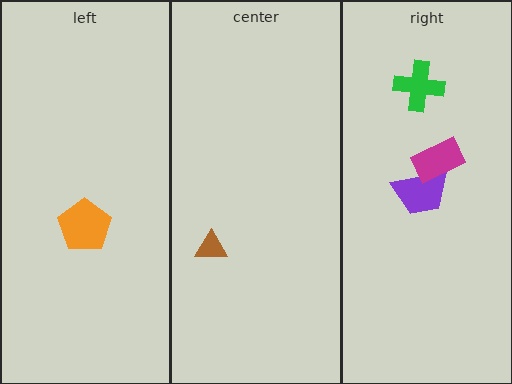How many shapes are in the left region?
1.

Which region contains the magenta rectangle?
The right region.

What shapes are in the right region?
The purple trapezoid, the magenta rectangle, the green cross.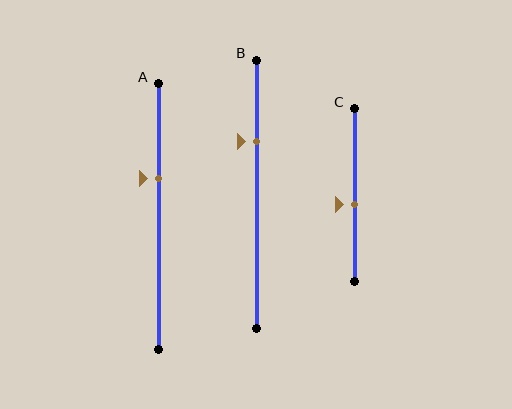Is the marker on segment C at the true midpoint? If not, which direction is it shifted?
No, the marker on segment C is shifted downward by about 5% of the segment length.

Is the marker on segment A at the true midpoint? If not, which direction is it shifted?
No, the marker on segment A is shifted upward by about 14% of the segment length.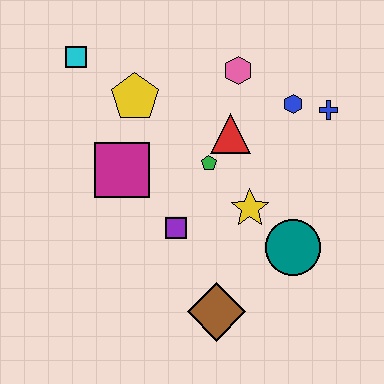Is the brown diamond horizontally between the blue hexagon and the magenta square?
Yes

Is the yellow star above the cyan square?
No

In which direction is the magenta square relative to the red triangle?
The magenta square is to the left of the red triangle.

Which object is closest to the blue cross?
The blue hexagon is closest to the blue cross.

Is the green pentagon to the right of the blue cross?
No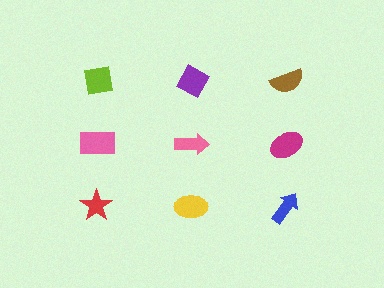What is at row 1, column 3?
A brown semicircle.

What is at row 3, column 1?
A red star.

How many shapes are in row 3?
3 shapes.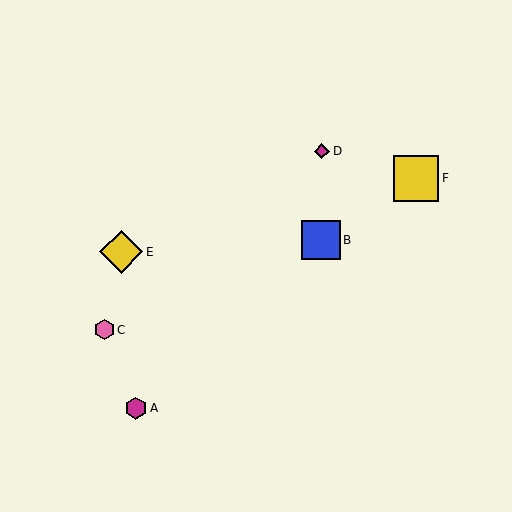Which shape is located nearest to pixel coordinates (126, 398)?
The magenta hexagon (labeled A) at (136, 408) is nearest to that location.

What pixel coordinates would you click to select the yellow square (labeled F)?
Click at (416, 178) to select the yellow square F.